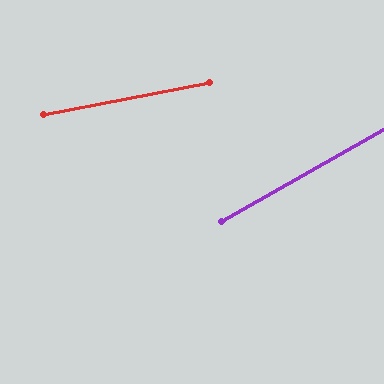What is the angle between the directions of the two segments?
Approximately 19 degrees.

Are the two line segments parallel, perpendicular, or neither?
Neither parallel nor perpendicular — they differ by about 19°.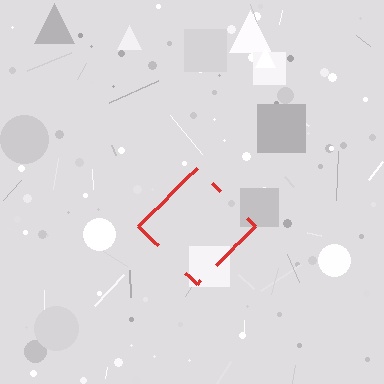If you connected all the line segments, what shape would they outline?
They would outline a diamond.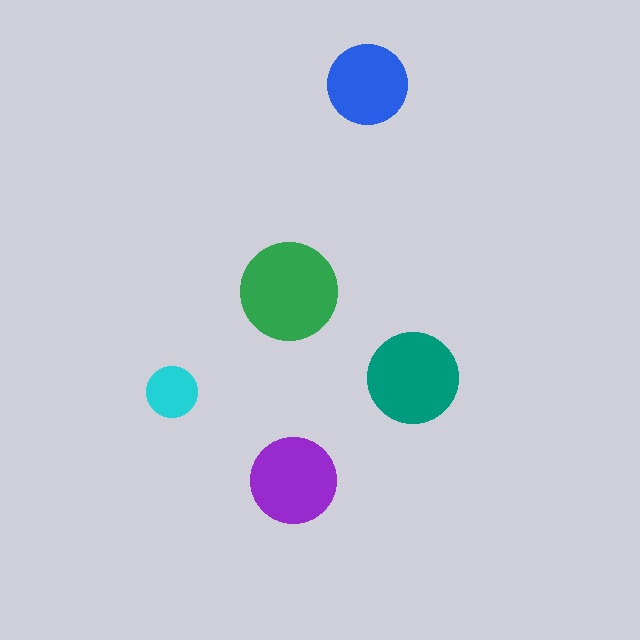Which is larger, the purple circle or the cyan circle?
The purple one.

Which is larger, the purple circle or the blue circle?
The purple one.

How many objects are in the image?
There are 5 objects in the image.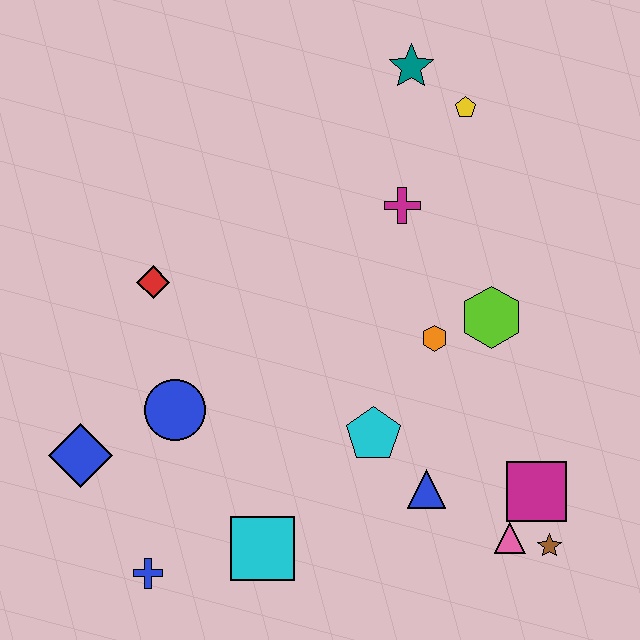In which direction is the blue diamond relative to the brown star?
The blue diamond is to the left of the brown star.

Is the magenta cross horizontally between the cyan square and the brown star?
Yes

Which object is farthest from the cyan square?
The teal star is farthest from the cyan square.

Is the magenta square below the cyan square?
No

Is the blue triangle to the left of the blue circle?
No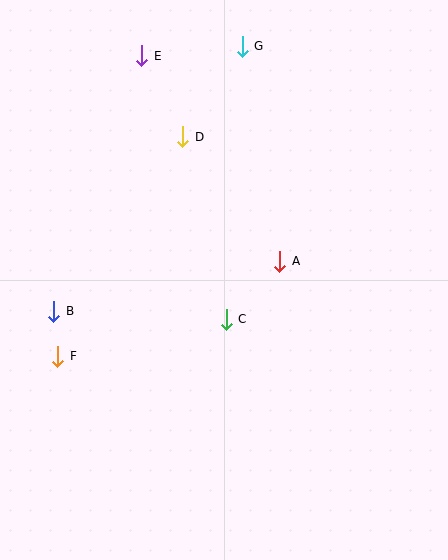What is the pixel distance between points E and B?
The distance between E and B is 270 pixels.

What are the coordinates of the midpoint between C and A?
The midpoint between C and A is at (253, 290).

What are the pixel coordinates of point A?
Point A is at (280, 261).